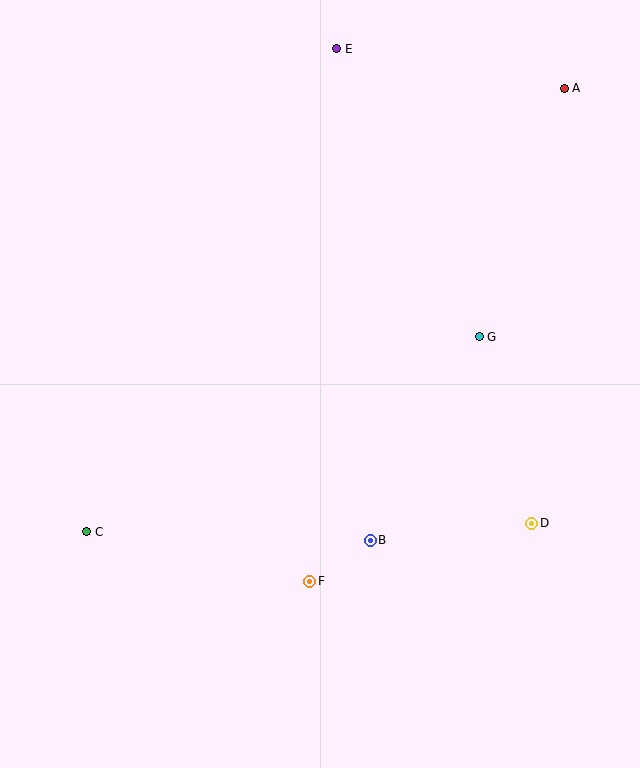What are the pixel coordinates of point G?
Point G is at (479, 337).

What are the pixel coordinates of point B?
Point B is at (370, 540).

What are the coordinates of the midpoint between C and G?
The midpoint between C and G is at (283, 434).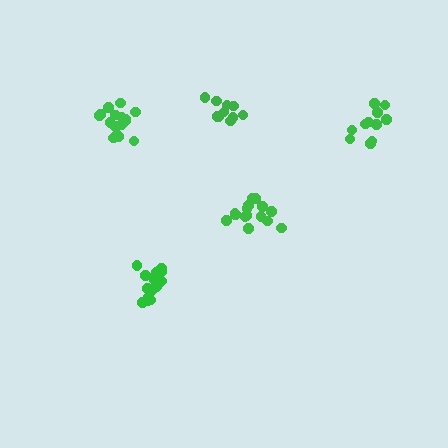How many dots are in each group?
Group 1: 11 dots, Group 2: 15 dots, Group 3: 15 dots, Group 4: 10 dots, Group 5: 16 dots (67 total).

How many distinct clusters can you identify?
There are 5 distinct clusters.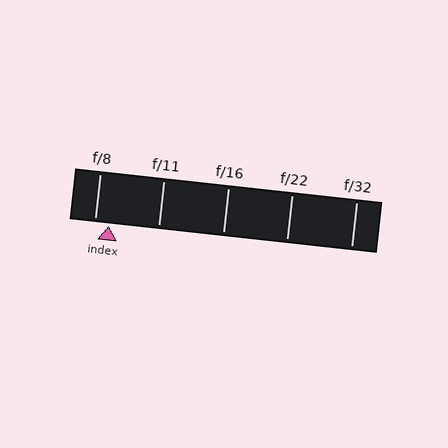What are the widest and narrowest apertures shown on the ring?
The widest aperture shown is f/8 and the narrowest is f/32.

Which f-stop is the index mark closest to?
The index mark is closest to f/8.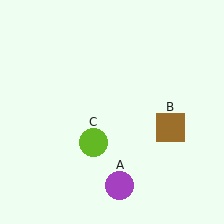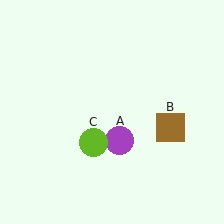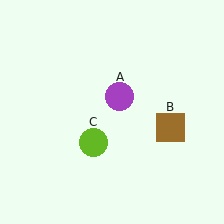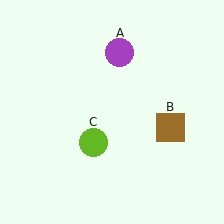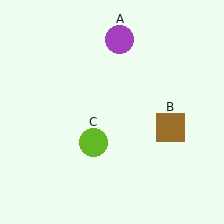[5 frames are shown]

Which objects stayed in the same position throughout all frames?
Brown square (object B) and lime circle (object C) remained stationary.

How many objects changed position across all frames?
1 object changed position: purple circle (object A).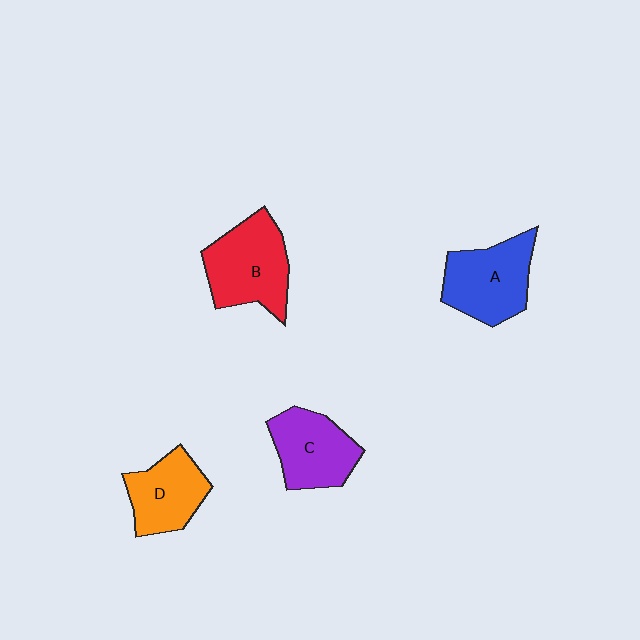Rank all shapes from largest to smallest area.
From largest to smallest: B (red), A (blue), C (purple), D (orange).